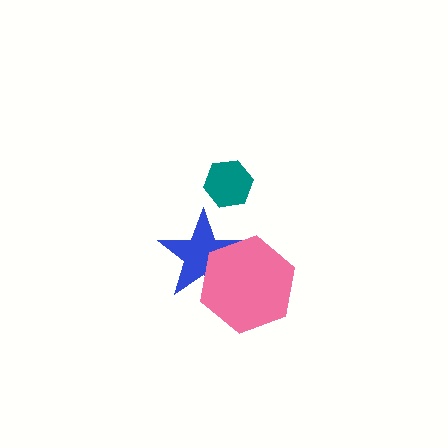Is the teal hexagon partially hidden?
No, no other shape covers it.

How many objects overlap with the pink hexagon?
1 object overlaps with the pink hexagon.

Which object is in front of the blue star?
The pink hexagon is in front of the blue star.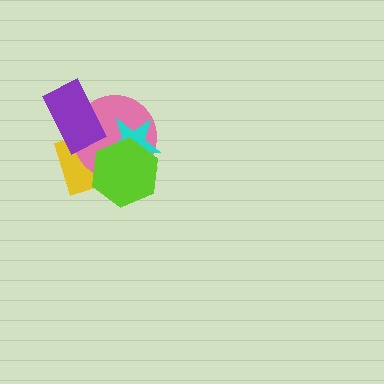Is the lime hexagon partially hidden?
No, no other shape covers it.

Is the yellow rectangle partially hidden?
Yes, it is partially covered by another shape.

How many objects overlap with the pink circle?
4 objects overlap with the pink circle.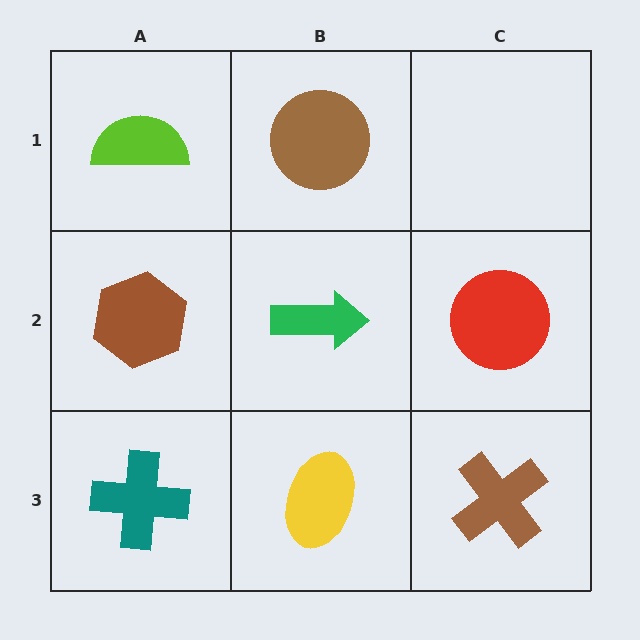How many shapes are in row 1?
2 shapes.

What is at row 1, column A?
A lime semicircle.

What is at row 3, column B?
A yellow ellipse.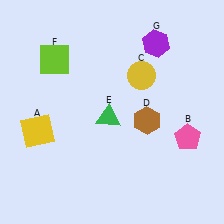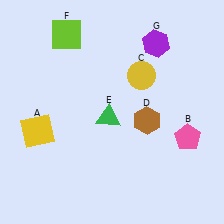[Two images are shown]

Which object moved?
The lime square (F) moved up.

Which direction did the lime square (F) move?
The lime square (F) moved up.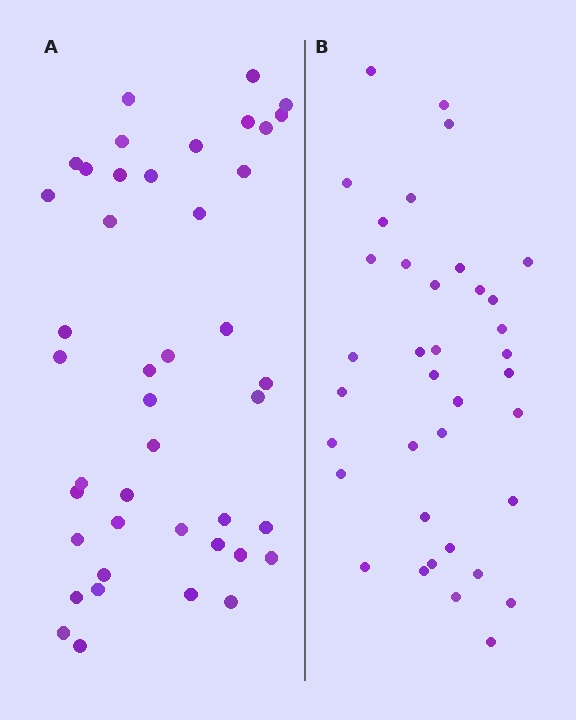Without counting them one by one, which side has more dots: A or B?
Region A (the left region) has more dots.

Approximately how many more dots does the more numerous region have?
Region A has about 6 more dots than region B.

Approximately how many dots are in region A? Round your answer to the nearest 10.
About 40 dots. (The exact count is 43, which rounds to 40.)